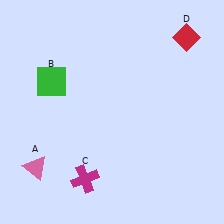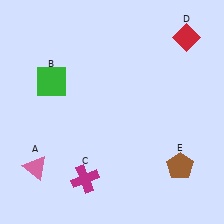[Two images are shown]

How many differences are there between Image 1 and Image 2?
There is 1 difference between the two images.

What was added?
A brown pentagon (E) was added in Image 2.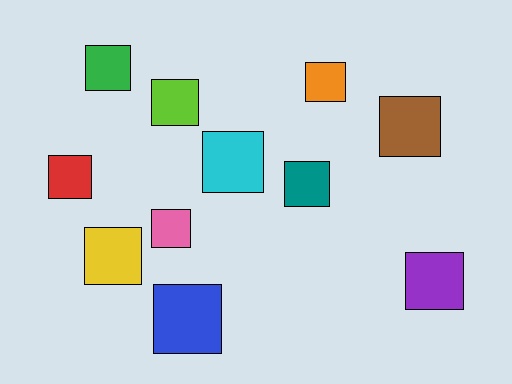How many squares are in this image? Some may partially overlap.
There are 11 squares.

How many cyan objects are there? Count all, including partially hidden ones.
There is 1 cyan object.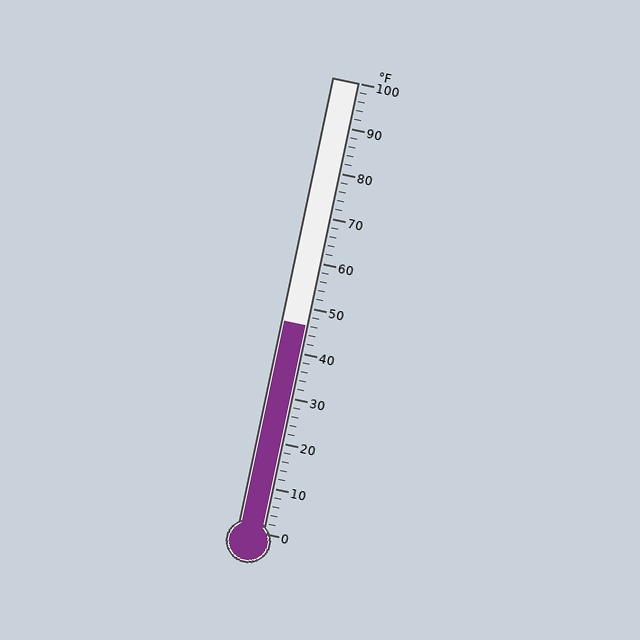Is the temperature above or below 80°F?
The temperature is below 80°F.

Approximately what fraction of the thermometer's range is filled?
The thermometer is filled to approximately 45% of its range.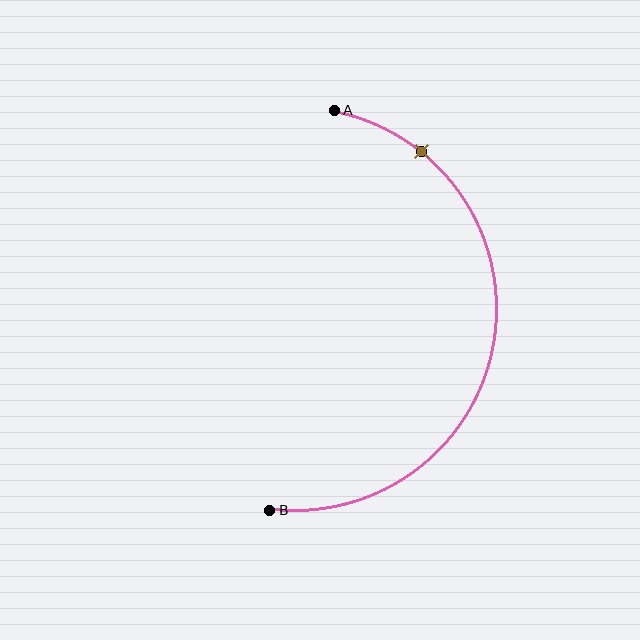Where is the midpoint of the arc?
The arc midpoint is the point on the curve farthest from the straight line joining A and B. It sits to the right of that line.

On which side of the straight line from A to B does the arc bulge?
The arc bulges to the right of the straight line connecting A and B.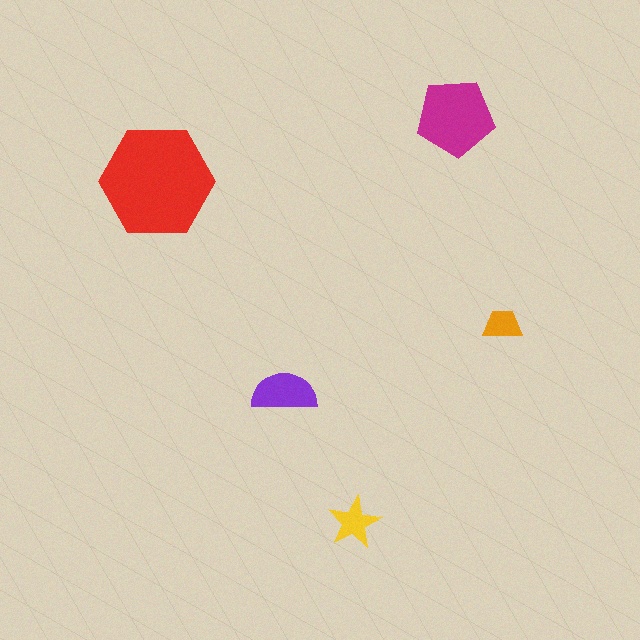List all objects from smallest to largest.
The orange trapezoid, the yellow star, the purple semicircle, the magenta pentagon, the red hexagon.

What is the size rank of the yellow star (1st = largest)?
4th.